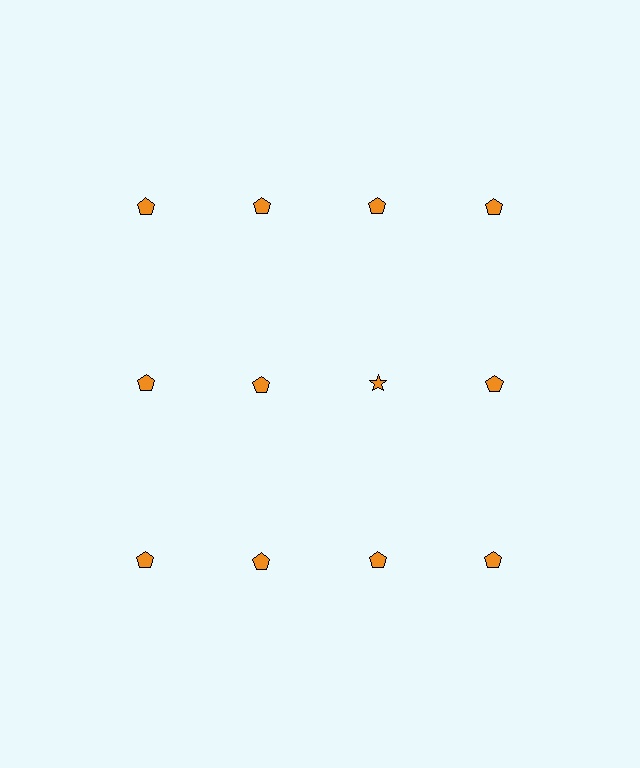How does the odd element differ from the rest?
It has a different shape: star instead of pentagon.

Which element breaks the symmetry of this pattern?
The orange star in the second row, center column breaks the symmetry. All other shapes are orange pentagons.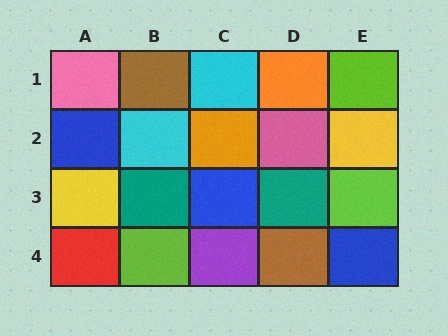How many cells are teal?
2 cells are teal.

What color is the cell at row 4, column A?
Red.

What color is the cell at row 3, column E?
Lime.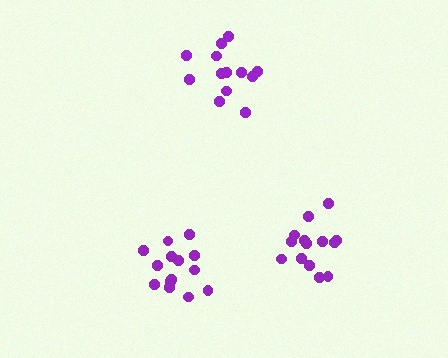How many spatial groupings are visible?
There are 3 spatial groupings.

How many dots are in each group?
Group 1: 14 dots, Group 2: 13 dots, Group 3: 14 dots (41 total).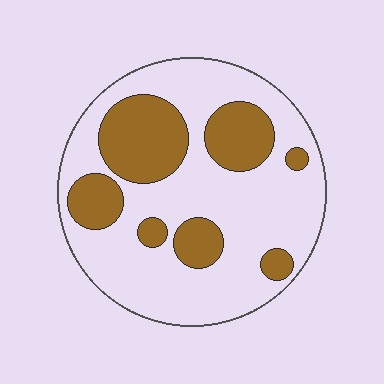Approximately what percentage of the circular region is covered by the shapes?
Approximately 30%.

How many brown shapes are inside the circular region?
7.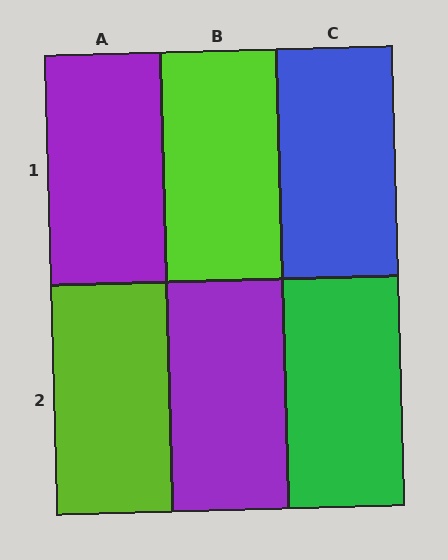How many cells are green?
1 cell is green.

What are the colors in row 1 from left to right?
Purple, lime, blue.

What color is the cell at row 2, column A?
Lime.